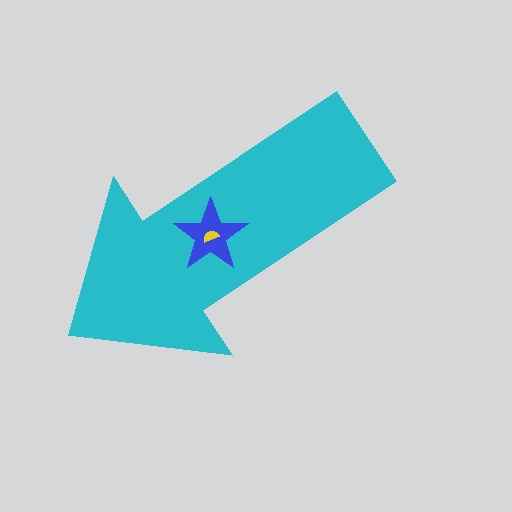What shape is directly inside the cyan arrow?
The blue star.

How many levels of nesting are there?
3.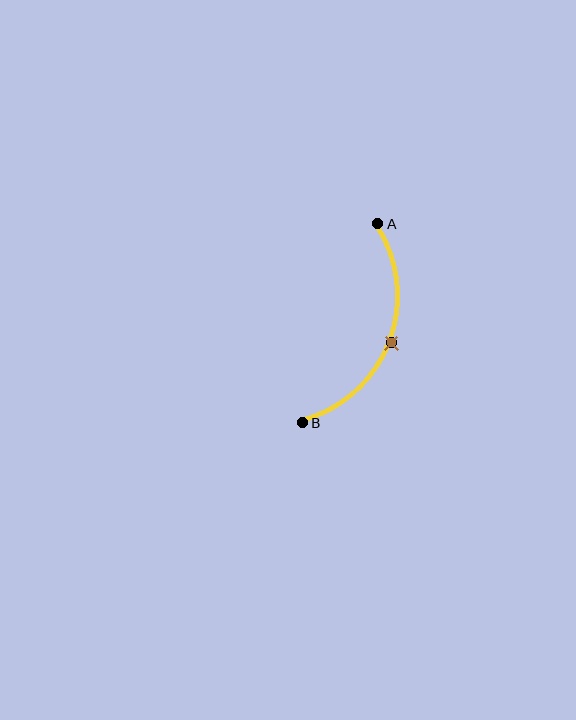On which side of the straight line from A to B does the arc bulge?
The arc bulges to the right of the straight line connecting A and B.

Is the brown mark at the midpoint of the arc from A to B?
Yes. The brown mark lies on the arc at equal arc-length from both A and B — it is the arc midpoint.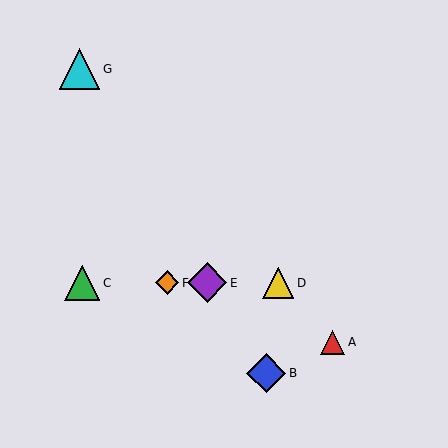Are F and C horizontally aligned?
Yes, both are at y≈283.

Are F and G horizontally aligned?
No, F is at y≈283 and G is at y≈69.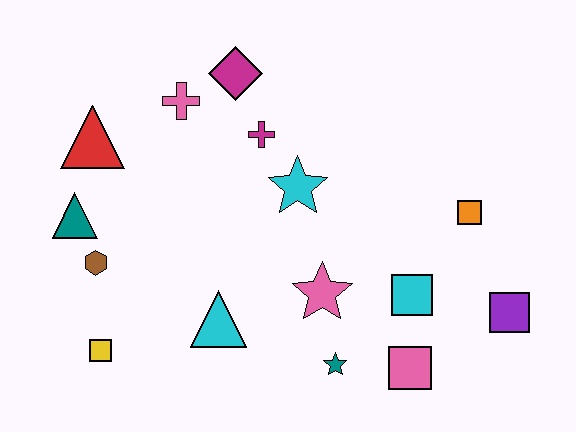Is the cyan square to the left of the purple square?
Yes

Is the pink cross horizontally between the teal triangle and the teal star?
Yes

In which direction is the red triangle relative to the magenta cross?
The red triangle is to the left of the magenta cross.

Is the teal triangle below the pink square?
No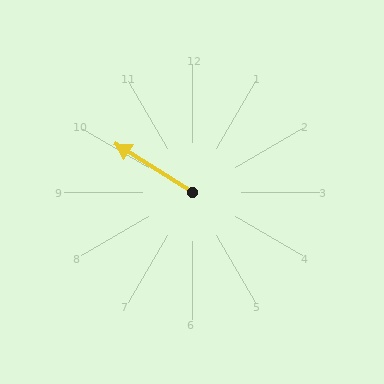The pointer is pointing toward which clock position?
Roughly 10 o'clock.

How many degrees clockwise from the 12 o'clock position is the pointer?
Approximately 302 degrees.